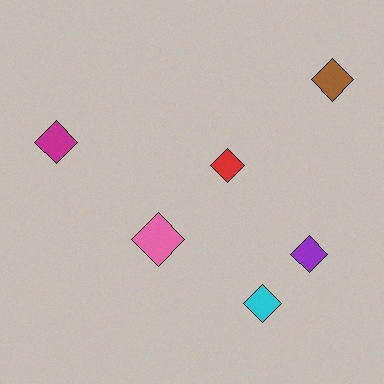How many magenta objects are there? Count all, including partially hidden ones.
There is 1 magenta object.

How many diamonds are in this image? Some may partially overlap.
There are 6 diamonds.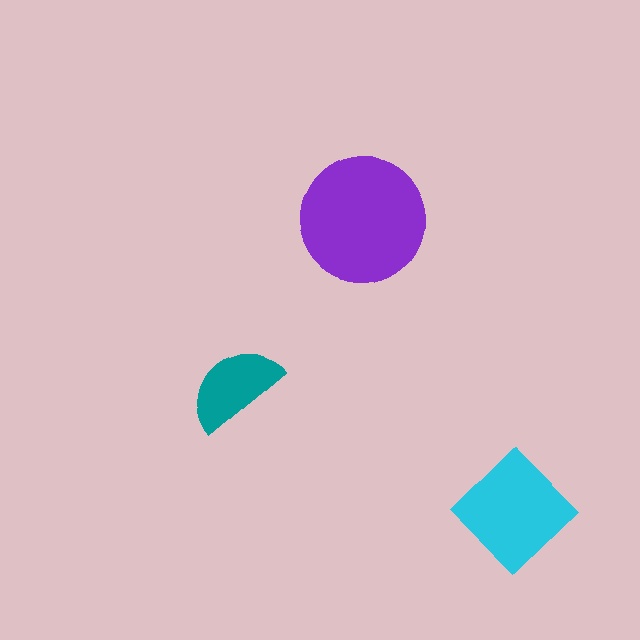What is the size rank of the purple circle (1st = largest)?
1st.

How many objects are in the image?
There are 3 objects in the image.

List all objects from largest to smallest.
The purple circle, the cyan diamond, the teal semicircle.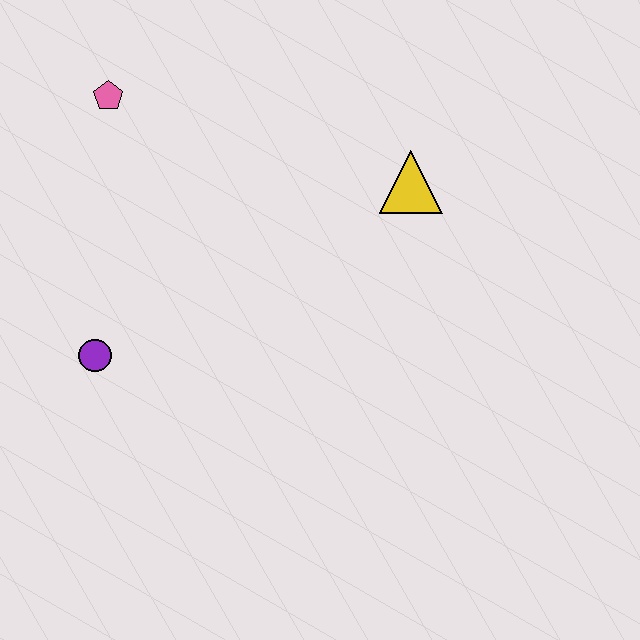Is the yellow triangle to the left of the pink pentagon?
No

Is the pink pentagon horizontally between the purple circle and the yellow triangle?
Yes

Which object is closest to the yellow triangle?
The pink pentagon is closest to the yellow triangle.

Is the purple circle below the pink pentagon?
Yes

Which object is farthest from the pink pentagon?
The yellow triangle is farthest from the pink pentagon.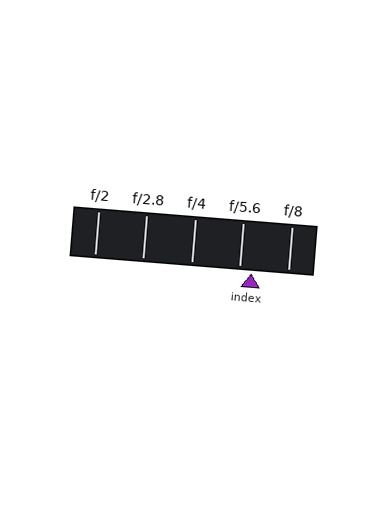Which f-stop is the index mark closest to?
The index mark is closest to f/5.6.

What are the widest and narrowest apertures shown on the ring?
The widest aperture shown is f/2 and the narrowest is f/8.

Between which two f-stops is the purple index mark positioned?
The index mark is between f/5.6 and f/8.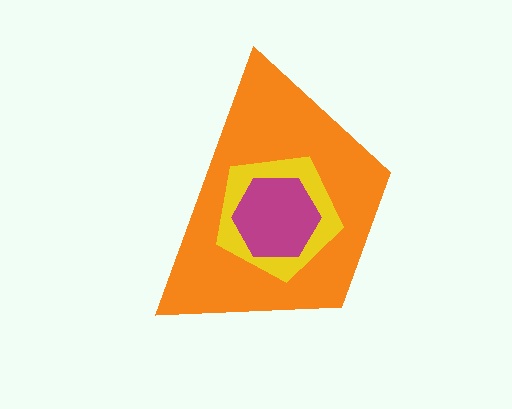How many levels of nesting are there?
3.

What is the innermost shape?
The magenta hexagon.